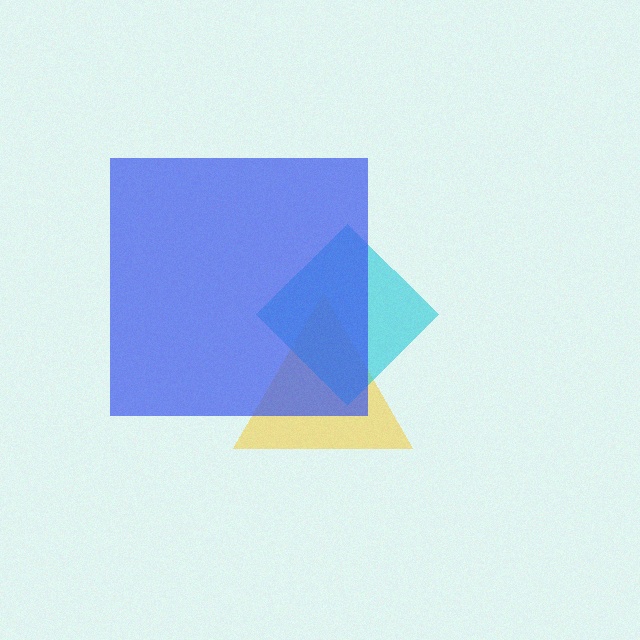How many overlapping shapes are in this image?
There are 3 overlapping shapes in the image.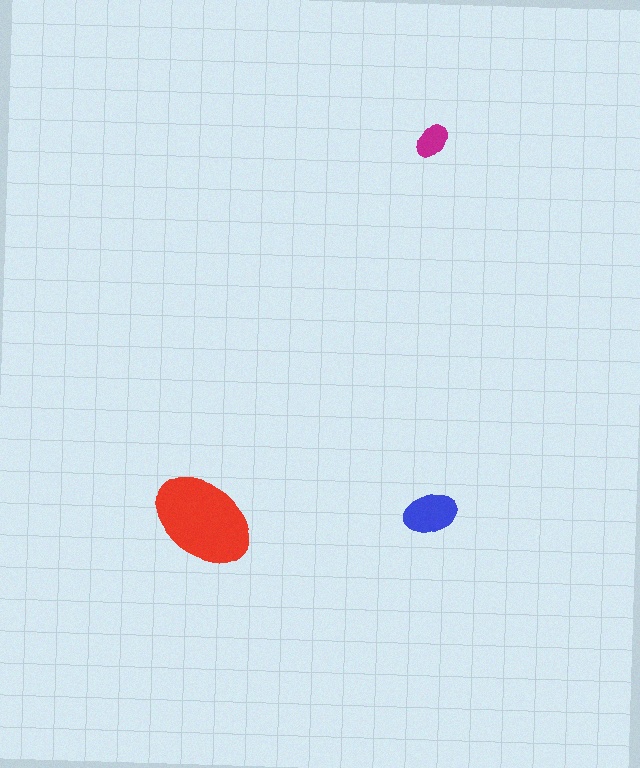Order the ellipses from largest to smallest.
the red one, the blue one, the magenta one.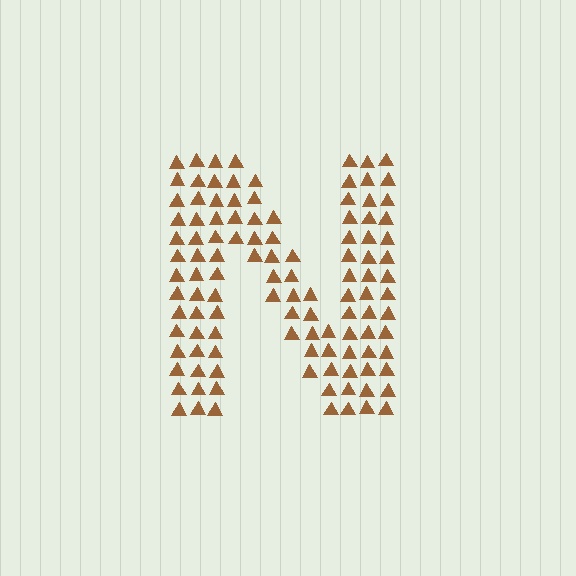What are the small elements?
The small elements are triangles.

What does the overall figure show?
The overall figure shows the letter N.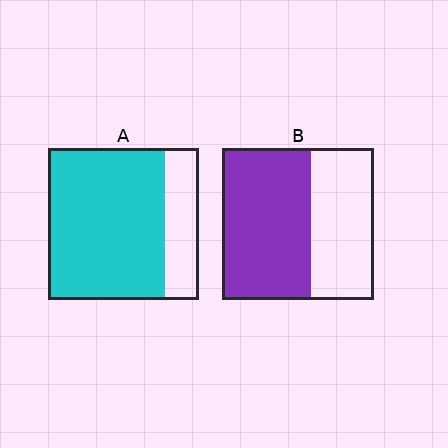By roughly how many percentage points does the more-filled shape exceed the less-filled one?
By roughly 20 percentage points (A over B).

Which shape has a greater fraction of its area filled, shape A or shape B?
Shape A.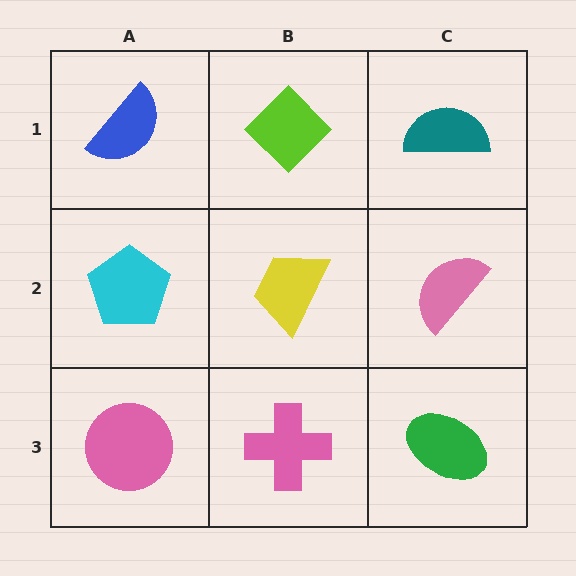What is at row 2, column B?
A yellow trapezoid.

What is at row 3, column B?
A pink cross.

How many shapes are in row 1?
3 shapes.